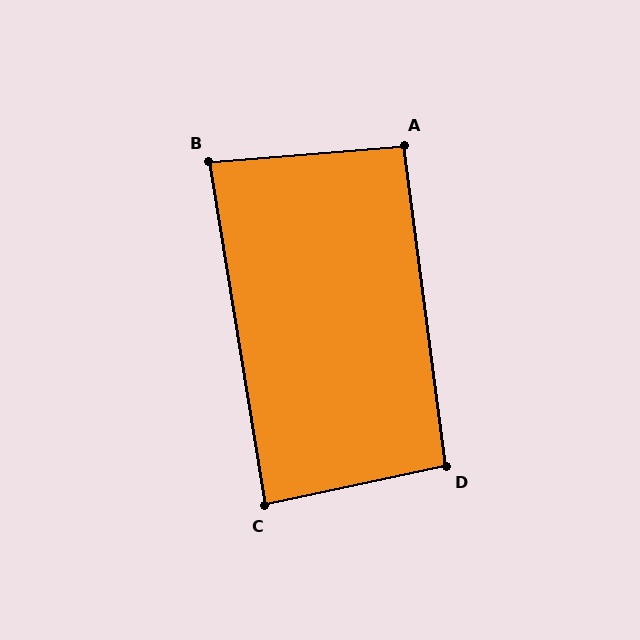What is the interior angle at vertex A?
Approximately 93 degrees (approximately right).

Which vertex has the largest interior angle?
D, at approximately 95 degrees.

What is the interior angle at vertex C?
Approximately 87 degrees (approximately right).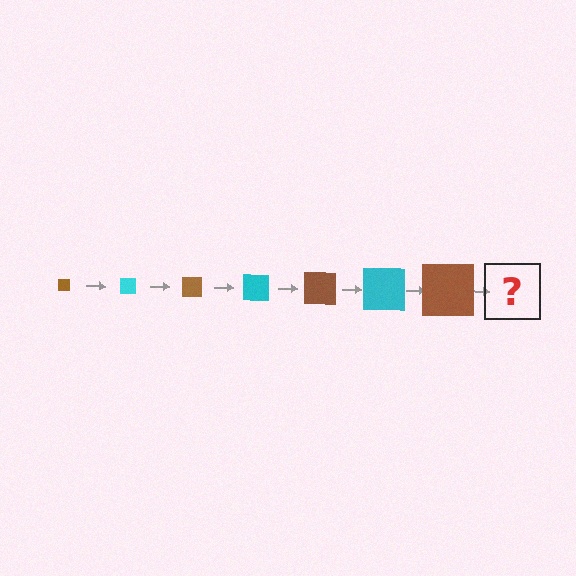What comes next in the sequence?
The next element should be a cyan square, larger than the previous one.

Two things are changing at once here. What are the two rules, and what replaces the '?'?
The two rules are that the square grows larger each step and the color cycles through brown and cyan. The '?' should be a cyan square, larger than the previous one.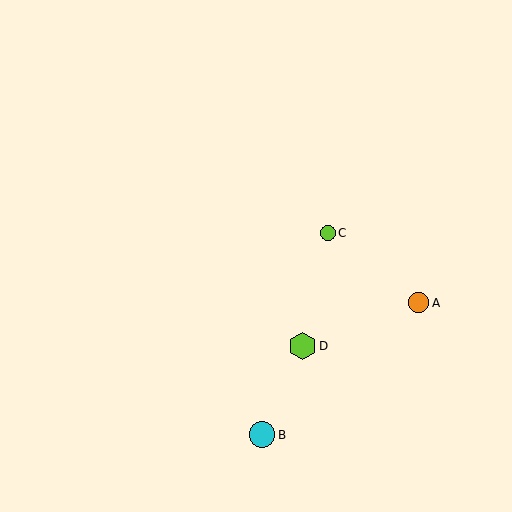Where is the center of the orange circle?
The center of the orange circle is at (419, 303).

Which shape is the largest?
The lime hexagon (labeled D) is the largest.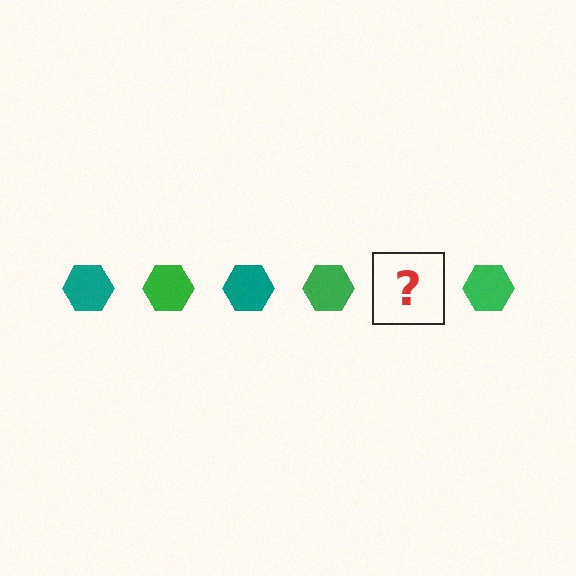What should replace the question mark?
The question mark should be replaced with a teal hexagon.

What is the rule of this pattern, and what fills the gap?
The rule is that the pattern cycles through teal, green hexagons. The gap should be filled with a teal hexagon.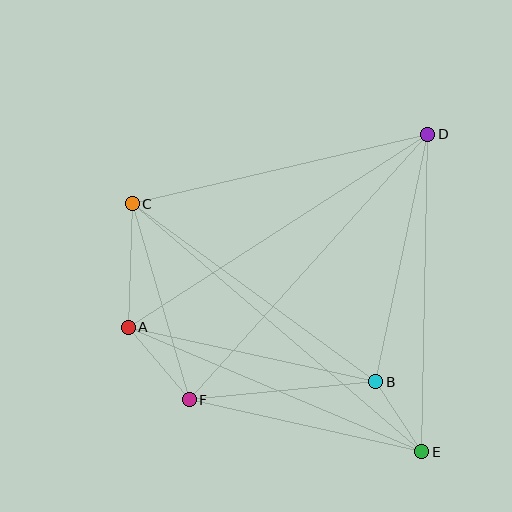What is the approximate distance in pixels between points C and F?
The distance between C and F is approximately 204 pixels.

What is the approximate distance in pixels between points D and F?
The distance between D and F is approximately 357 pixels.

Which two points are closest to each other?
Points B and E are closest to each other.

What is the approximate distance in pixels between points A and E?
The distance between A and E is approximately 319 pixels.